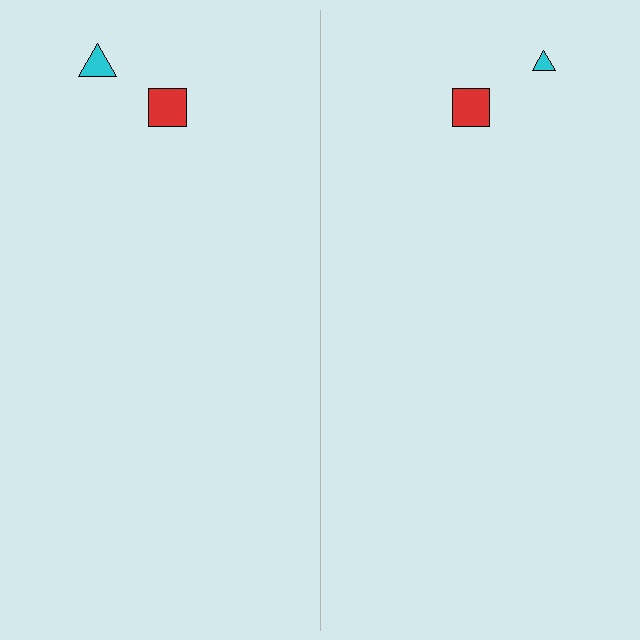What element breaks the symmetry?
The cyan triangle on the right side has a different size than its mirror counterpart.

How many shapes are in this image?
There are 4 shapes in this image.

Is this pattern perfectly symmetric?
No, the pattern is not perfectly symmetric. The cyan triangle on the right side has a different size than its mirror counterpart.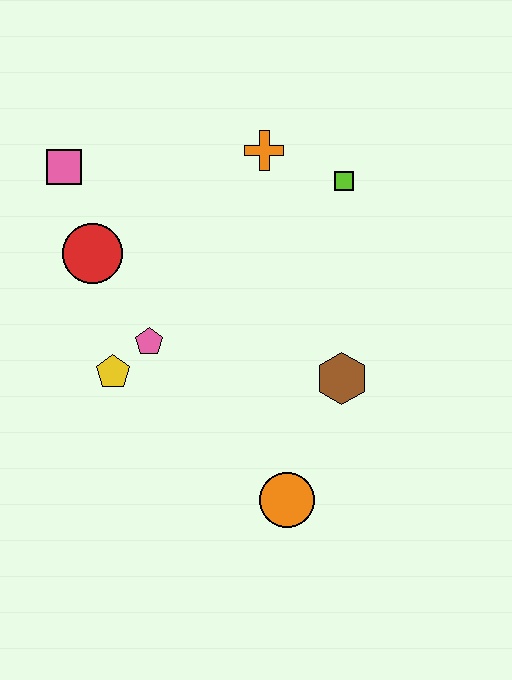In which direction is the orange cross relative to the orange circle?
The orange cross is above the orange circle.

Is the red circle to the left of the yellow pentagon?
Yes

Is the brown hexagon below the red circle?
Yes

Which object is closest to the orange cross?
The lime square is closest to the orange cross.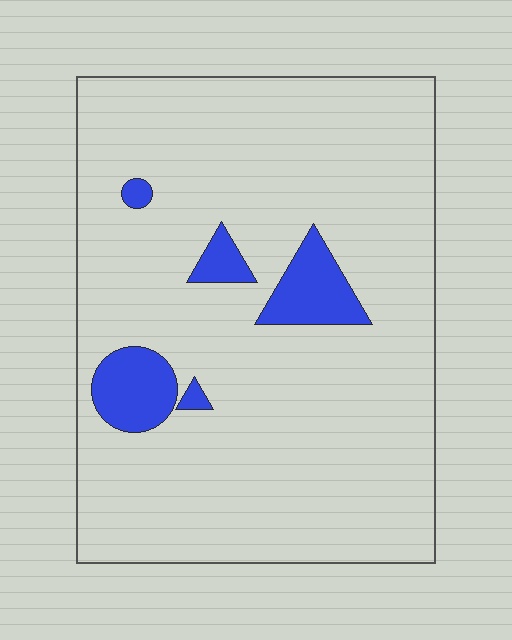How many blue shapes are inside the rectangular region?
5.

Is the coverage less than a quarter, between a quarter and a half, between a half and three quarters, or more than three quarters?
Less than a quarter.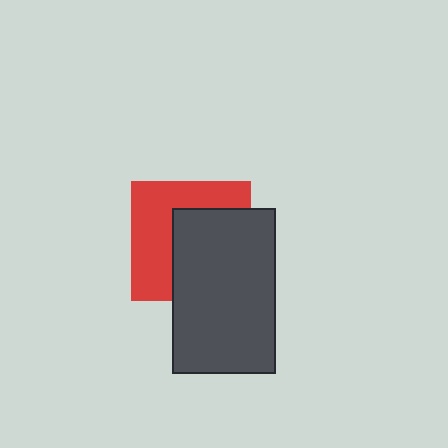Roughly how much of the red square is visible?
About half of it is visible (roughly 48%).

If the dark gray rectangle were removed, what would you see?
You would see the complete red square.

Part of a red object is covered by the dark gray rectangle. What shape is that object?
It is a square.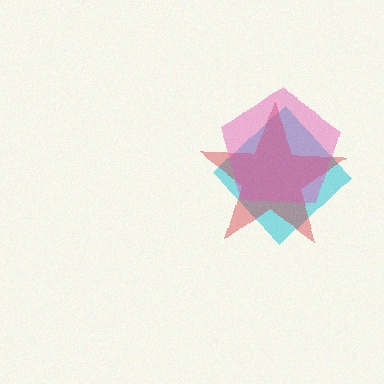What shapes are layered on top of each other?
The layered shapes are: a cyan diamond, a red star, a pink pentagon.